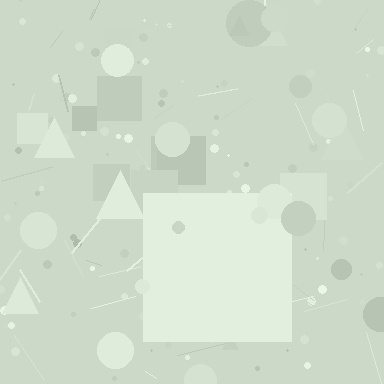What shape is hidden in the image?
A square is hidden in the image.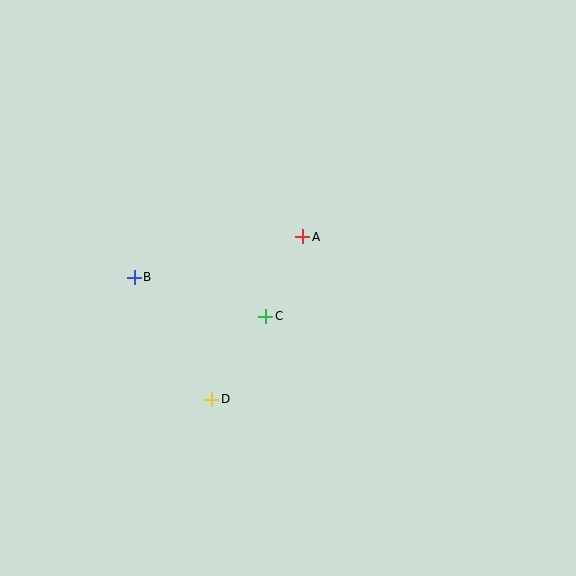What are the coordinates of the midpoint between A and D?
The midpoint between A and D is at (257, 318).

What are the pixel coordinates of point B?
Point B is at (134, 277).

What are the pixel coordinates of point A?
Point A is at (303, 237).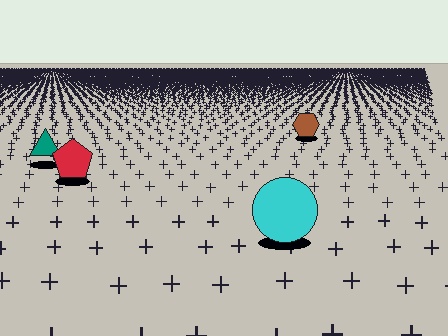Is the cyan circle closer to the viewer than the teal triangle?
Yes. The cyan circle is closer — you can tell from the texture gradient: the ground texture is coarser near it.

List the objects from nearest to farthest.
From nearest to farthest: the cyan circle, the red pentagon, the teal triangle, the brown hexagon.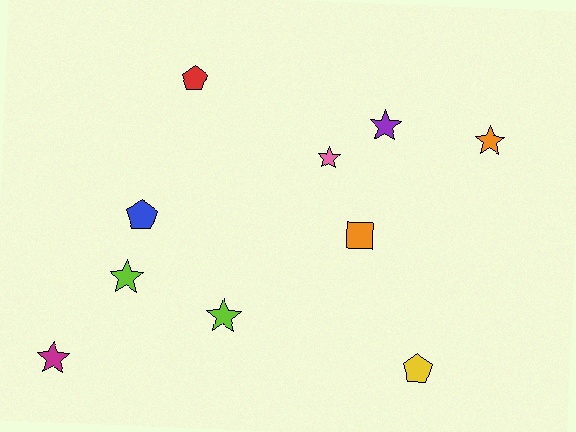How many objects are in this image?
There are 10 objects.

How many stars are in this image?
There are 6 stars.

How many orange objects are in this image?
There are 2 orange objects.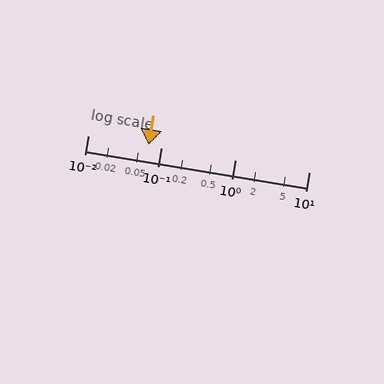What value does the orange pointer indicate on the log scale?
The pointer indicates approximately 0.066.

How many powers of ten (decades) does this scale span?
The scale spans 3 decades, from 0.01 to 10.